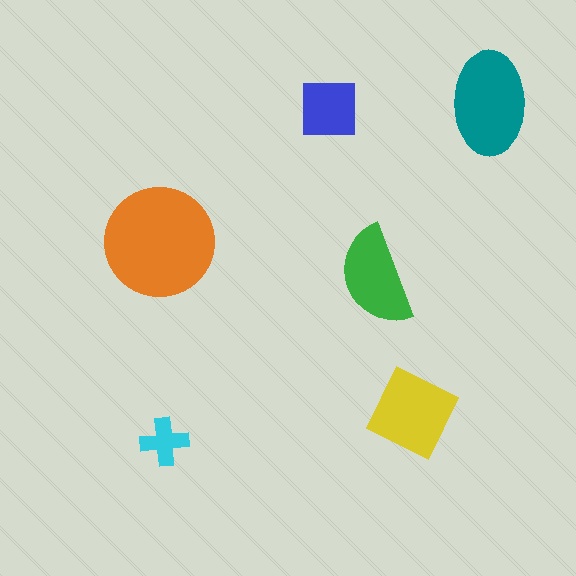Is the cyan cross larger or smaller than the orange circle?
Smaller.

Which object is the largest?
The orange circle.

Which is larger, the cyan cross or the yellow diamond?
The yellow diamond.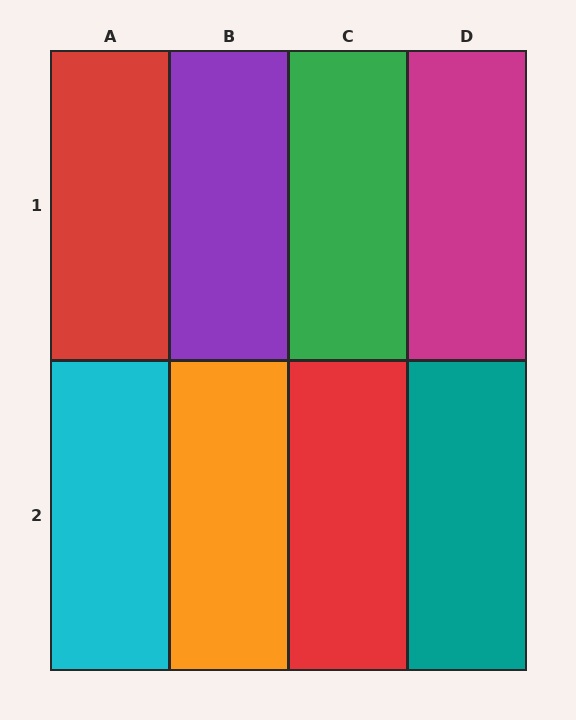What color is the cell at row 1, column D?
Magenta.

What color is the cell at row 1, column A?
Red.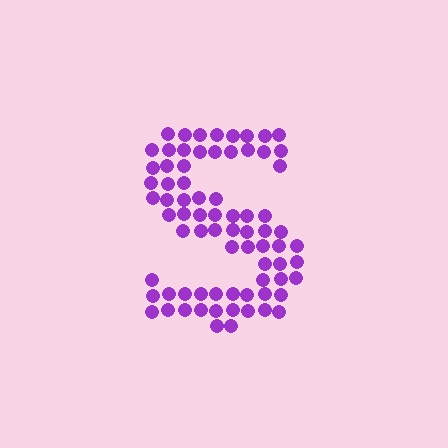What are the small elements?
The small elements are circles.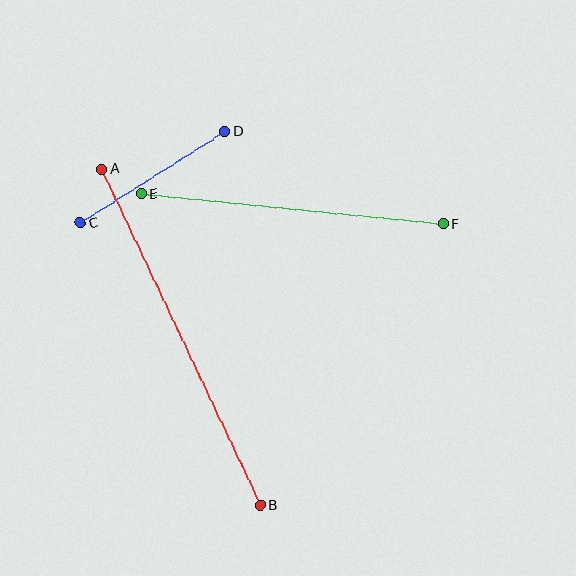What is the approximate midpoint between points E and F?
The midpoint is at approximately (292, 209) pixels.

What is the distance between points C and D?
The distance is approximately 171 pixels.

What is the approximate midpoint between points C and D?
The midpoint is at approximately (153, 177) pixels.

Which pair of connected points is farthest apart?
Points A and B are farthest apart.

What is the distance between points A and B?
The distance is approximately 371 pixels.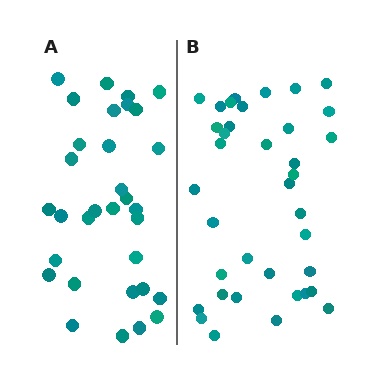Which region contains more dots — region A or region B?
Region B (the right region) has more dots.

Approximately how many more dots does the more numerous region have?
Region B has about 5 more dots than region A.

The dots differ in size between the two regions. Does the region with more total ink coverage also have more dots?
No. Region A has more total ink coverage because its dots are larger, but region B actually contains more individual dots. Total area can be misleading — the number of items is what matters here.